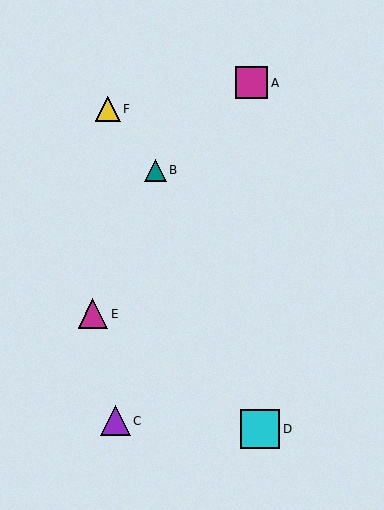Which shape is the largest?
The cyan square (labeled D) is the largest.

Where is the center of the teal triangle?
The center of the teal triangle is at (156, 171).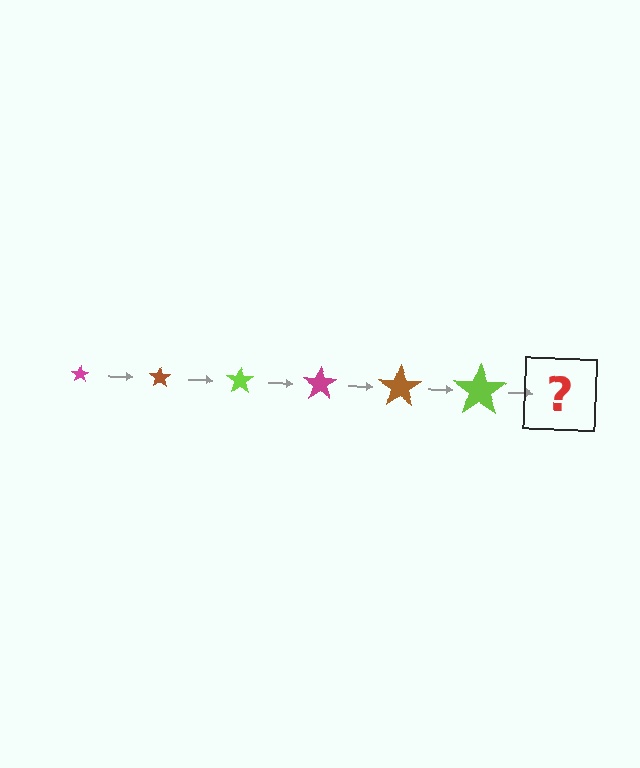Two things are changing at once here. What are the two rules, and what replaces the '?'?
The two rules are that the star grows larger each step and the color cycles through magenta, brown, and lime. The '?' should be a magenta star, larger than the previous one.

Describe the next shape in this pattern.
It should be a magenta star, larger than the previous one.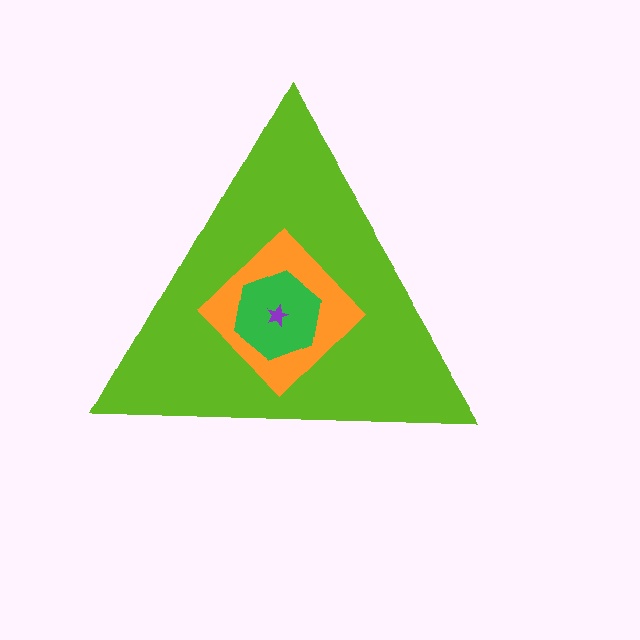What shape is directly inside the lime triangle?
The orange diamond.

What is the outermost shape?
The lime triangle.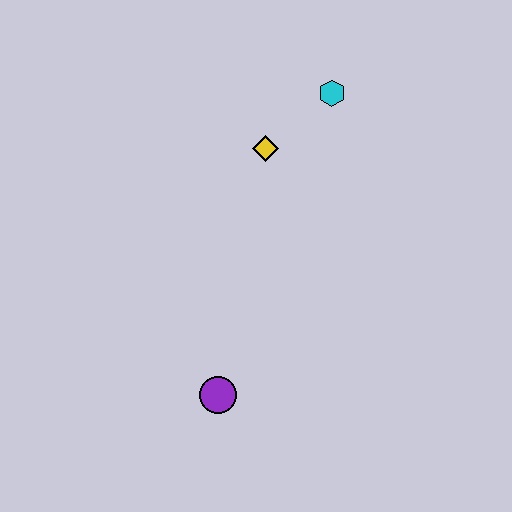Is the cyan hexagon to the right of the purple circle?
Yes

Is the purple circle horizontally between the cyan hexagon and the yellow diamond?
No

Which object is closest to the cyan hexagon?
The yellow diamond is closest to the cyan hexagon.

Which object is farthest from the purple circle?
The cyan hexagon is farthest from the purple circle.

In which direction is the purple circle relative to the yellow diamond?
The purple circle is below the yellow diamond.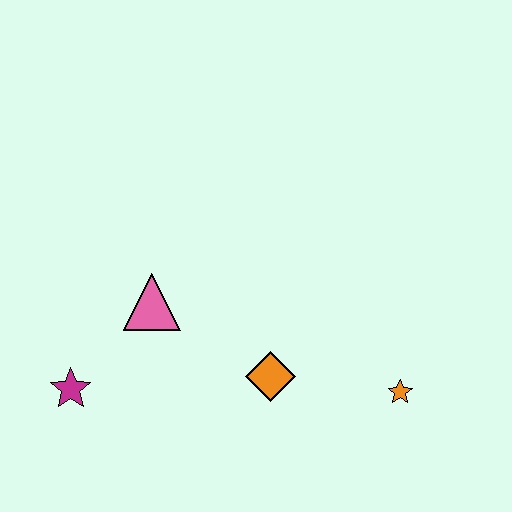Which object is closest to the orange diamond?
The orange star is closest to the orange diamond.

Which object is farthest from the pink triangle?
The orange star is farthest from the pink triangle.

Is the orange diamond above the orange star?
Yes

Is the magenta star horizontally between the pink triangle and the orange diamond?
No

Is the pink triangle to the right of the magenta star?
Yes